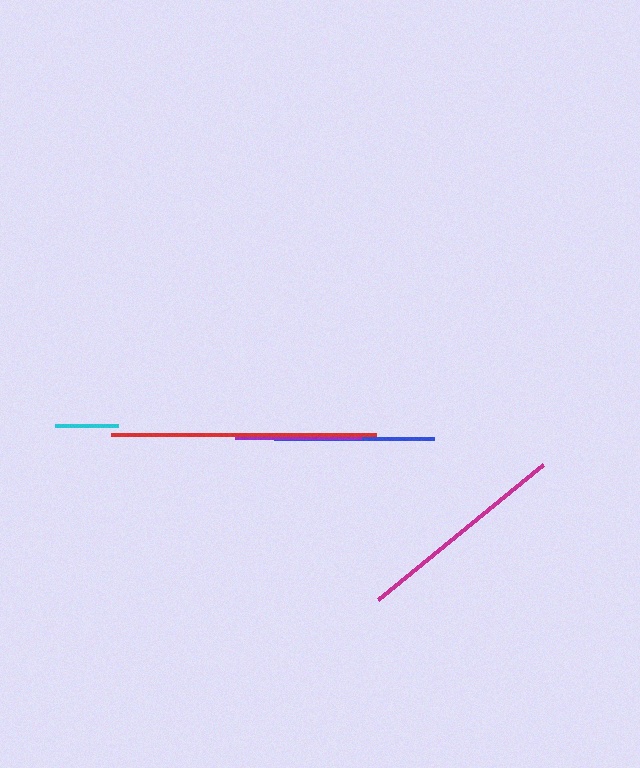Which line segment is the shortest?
The cyan line is the shortest at approximately 63 pixels.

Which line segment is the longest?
The red line is the longest at approximately 265 pixels.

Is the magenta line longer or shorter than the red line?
The red line is longer than the magenta line.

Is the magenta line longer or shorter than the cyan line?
The magenta line is longer than the cyan line.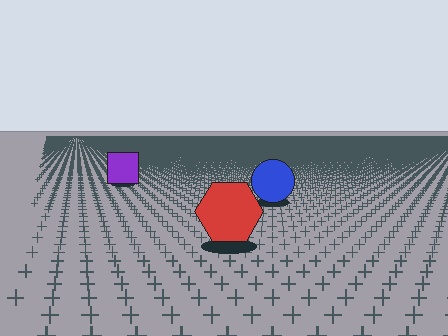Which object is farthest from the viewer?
The purple square is farthest from the viewer. It appears smaller and the ground texture around it is denser.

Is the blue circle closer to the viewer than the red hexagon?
No. The red hexagon is closer — you can tell from the texture gradient: the ground texture is coarser near it.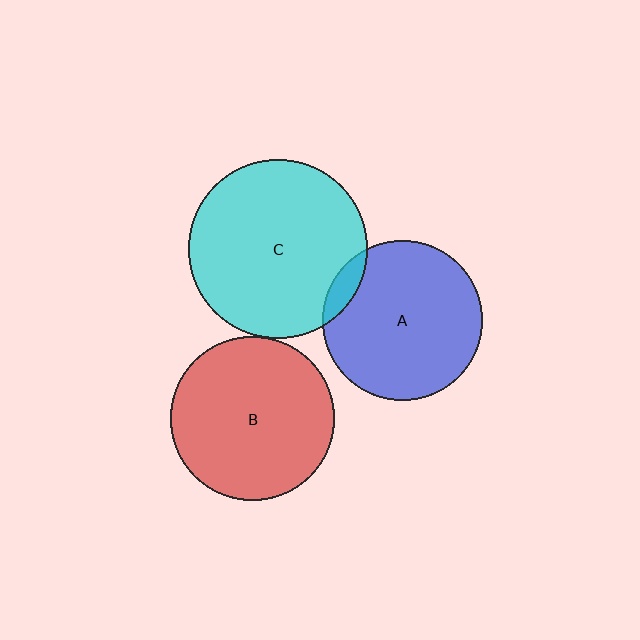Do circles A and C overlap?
Yes.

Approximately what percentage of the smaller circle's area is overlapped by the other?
Approximately 10%.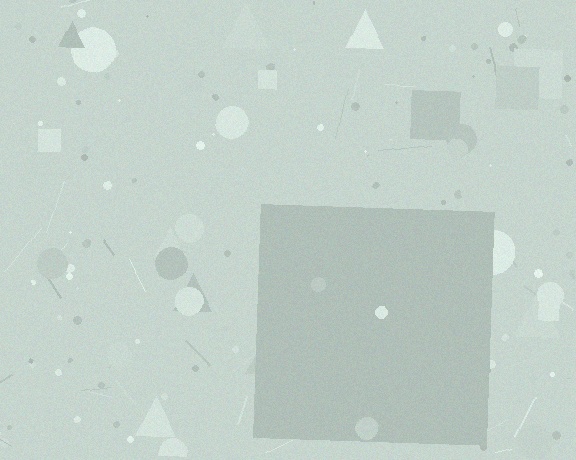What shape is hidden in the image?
A square is hidden in the image.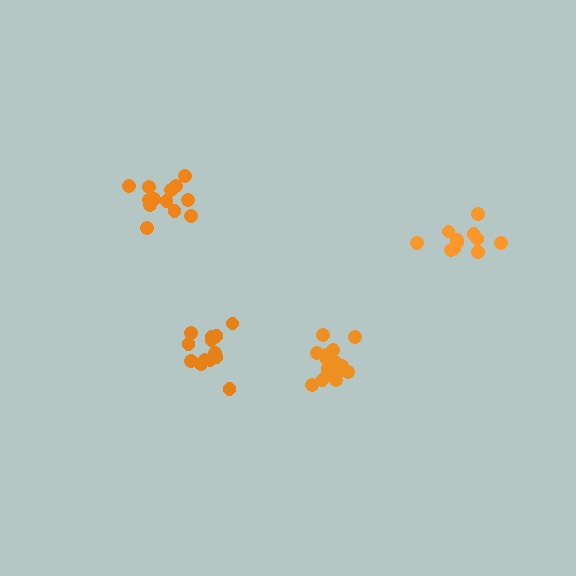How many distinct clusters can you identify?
There are 4 distinct clusters.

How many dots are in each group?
Group 1: 13 dots, Group 2: 16 dots, Group 3: 11 dots, Group 4: 13 dots (53 total).